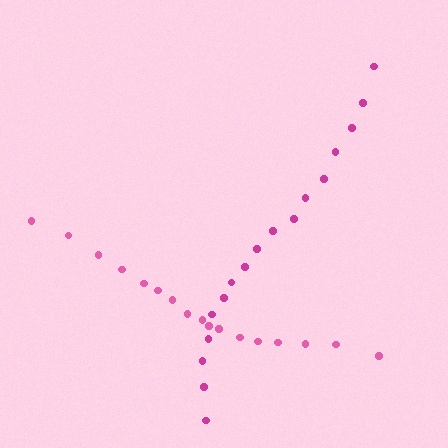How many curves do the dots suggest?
There are 2 distinct paths.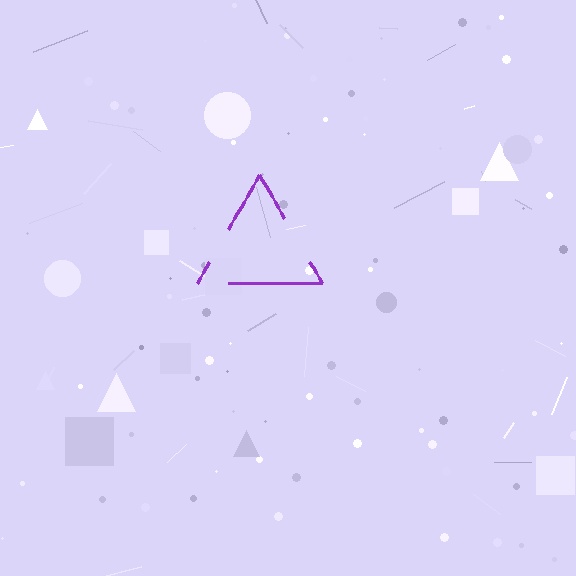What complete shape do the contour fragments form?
The contour fragments form a triangle.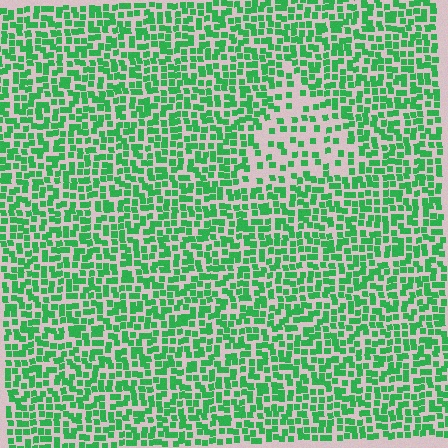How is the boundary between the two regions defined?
The boundary is defined by a change in element density (approximately 2.2x ratio). All elements are the same color, size, and shape.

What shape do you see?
I see a triangle.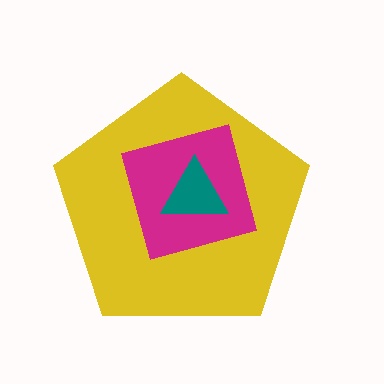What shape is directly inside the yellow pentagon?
The magenta square.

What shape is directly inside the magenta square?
The teal triangle.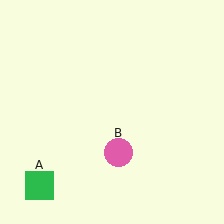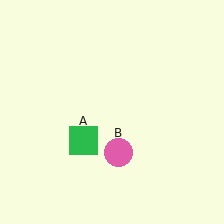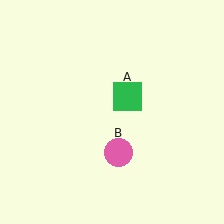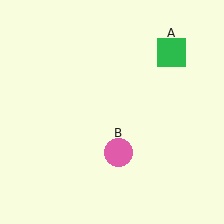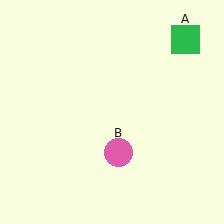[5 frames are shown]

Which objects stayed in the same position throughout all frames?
Pink circle (object B) remained stationary.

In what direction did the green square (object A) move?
The green square (object A) moved up and to the right.